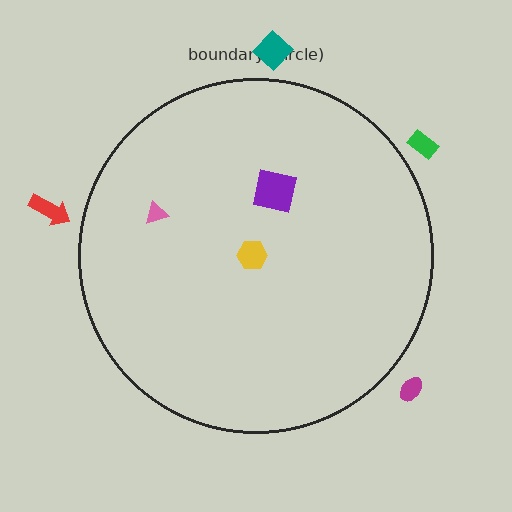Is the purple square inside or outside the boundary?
Inside.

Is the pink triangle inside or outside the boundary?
Inside.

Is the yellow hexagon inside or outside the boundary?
Inside.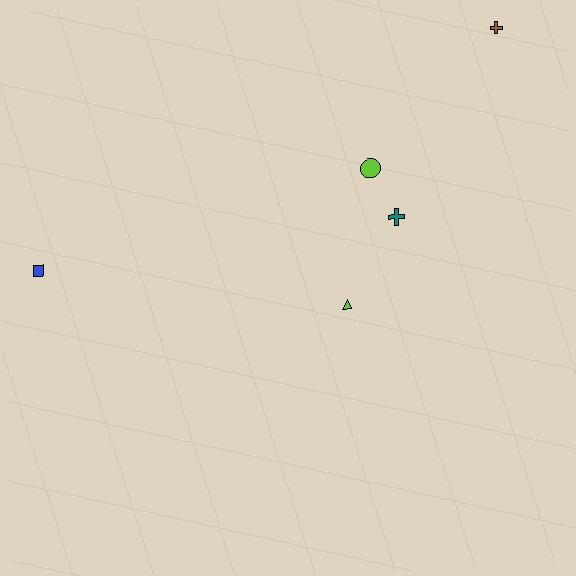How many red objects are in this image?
There are no red objects.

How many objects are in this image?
There are 5 objects.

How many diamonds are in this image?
There are no diamonds.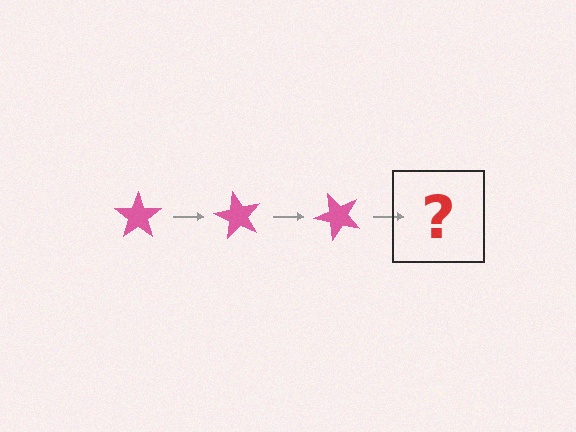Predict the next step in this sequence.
The next step is a pink star rotated 180 degrees.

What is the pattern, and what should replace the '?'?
The pattern is that the star rotates 60 degrees each step. The '?' should be a pink star rotated 180 degrees.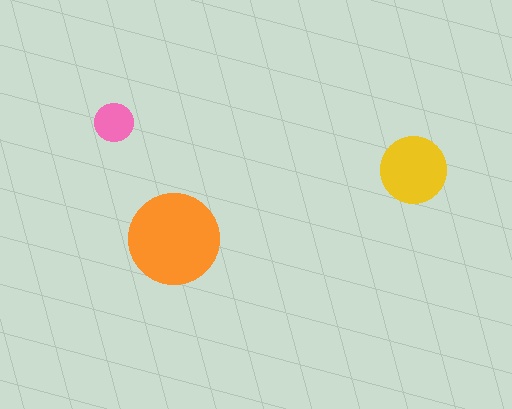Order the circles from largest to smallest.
the orange one, the yellow one, the pink one.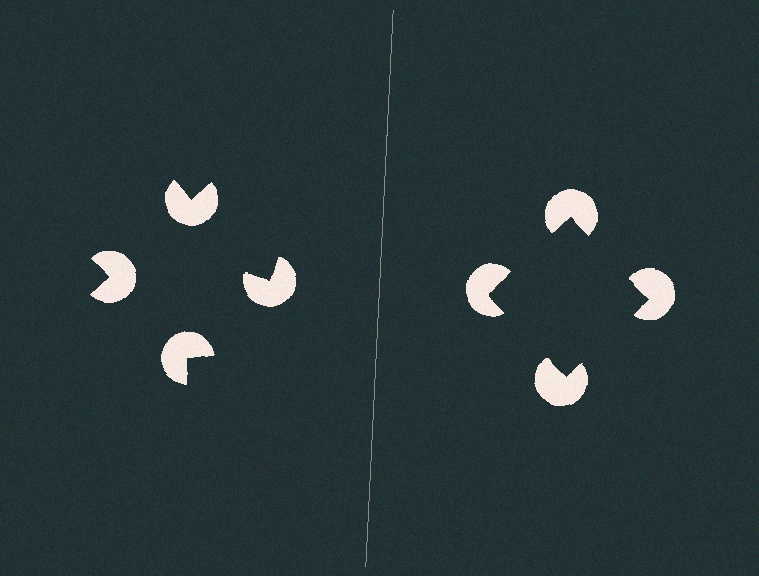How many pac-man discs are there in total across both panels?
8 — 4 on each side.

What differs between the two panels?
The pac-man discs are positioned identically on both sides; only the wedge orientations differ. On the right they align to a square; on the left they are misaligned.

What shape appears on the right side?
An illusory square.